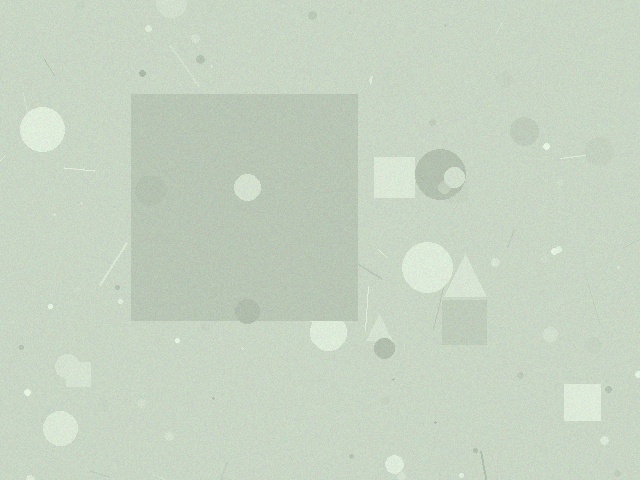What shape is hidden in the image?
A square is hidden in the image.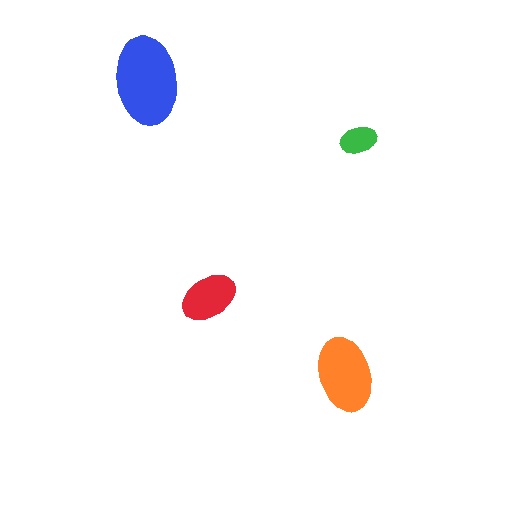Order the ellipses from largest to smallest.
the blue one, the orange one, the red one, the green one.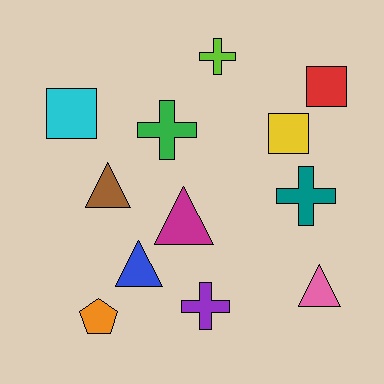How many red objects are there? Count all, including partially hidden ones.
There is 1 red object.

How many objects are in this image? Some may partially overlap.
There are 12 objects.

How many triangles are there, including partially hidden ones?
There are 4 triangles.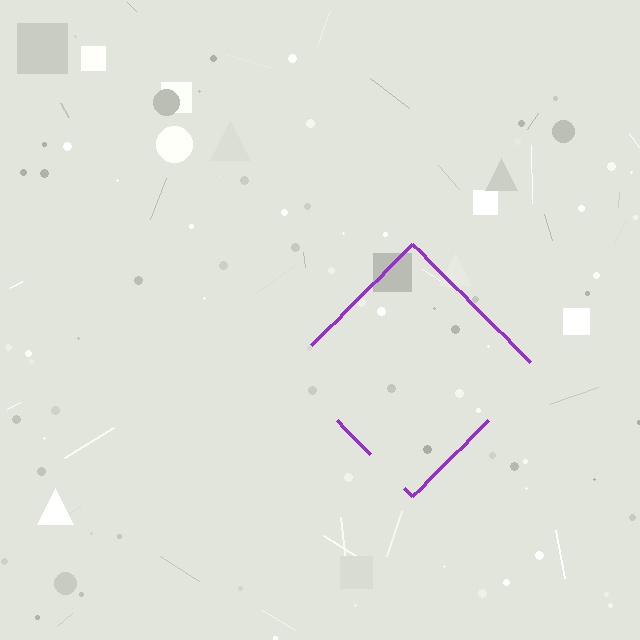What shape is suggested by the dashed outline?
The dashed outline suggests a diamond.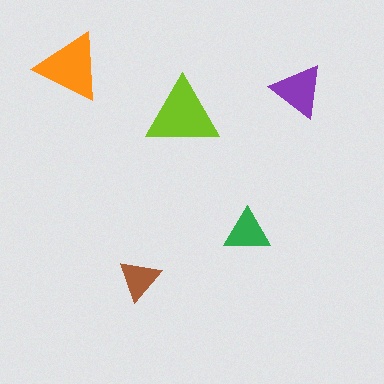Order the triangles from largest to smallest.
the lime one, the orange one, the purple one, the green one, the brown one.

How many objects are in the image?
There are 5 objects in the image.